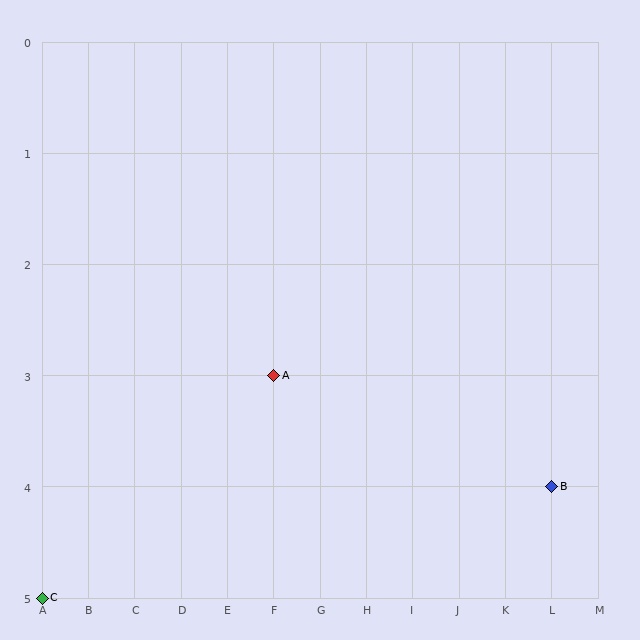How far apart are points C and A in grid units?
Points C and A are 5 columns and 2 rows apart (about 5.4 grid units diagonally).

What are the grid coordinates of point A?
Point A is at grid coordinates (F, 3).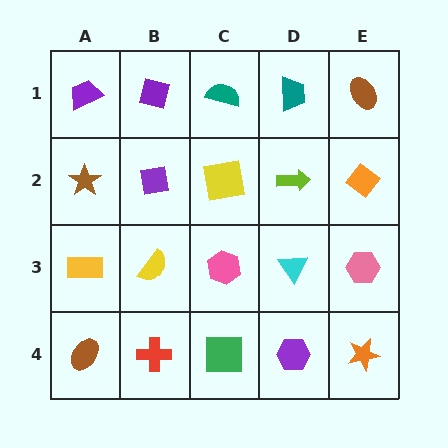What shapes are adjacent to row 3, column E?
An orange diamond (row 2, column E), an orange star (row 4, column E), a cyan triangle (row 3, column D).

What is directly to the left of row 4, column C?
A red cross.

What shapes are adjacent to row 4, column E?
A pink hexagon (row 3, column E), a purple hexagon (row 4, column D).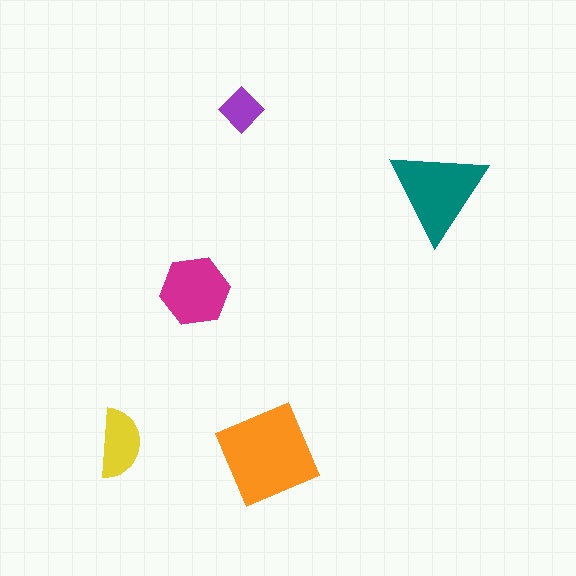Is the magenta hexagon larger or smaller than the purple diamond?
Larger.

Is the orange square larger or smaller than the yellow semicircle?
Larger.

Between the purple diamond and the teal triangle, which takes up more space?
The teal triangle.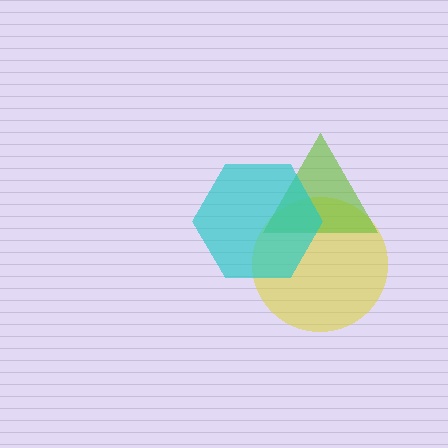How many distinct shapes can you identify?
There are 3 distinct shapes: a yellow circle, a lime triangle, a cyan hexagon.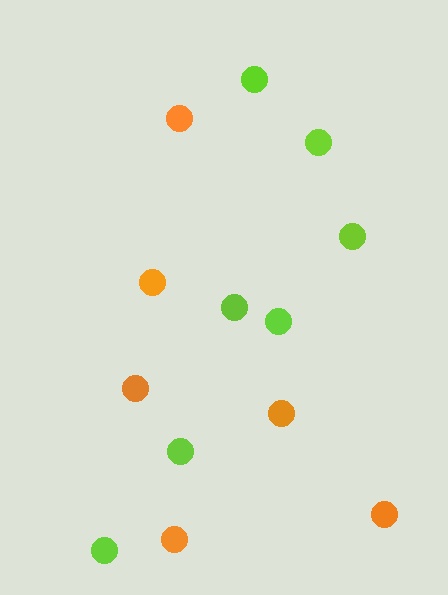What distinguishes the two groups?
There are 2 groups: one group of lime circles (7) and one group of orange circles (6).